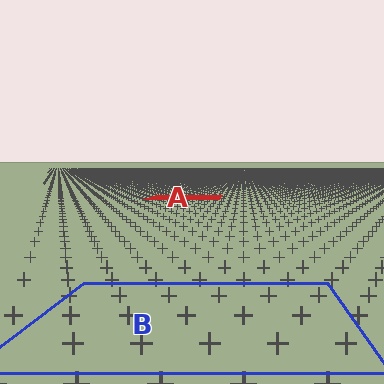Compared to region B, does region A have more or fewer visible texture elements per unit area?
Region A has more texture elements per unit area — they are packed more densely because it is farther away.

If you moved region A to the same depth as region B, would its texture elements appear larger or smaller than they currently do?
They would appear larger. At a closer depth, the same texture elements are projected at a bigger on-screen size.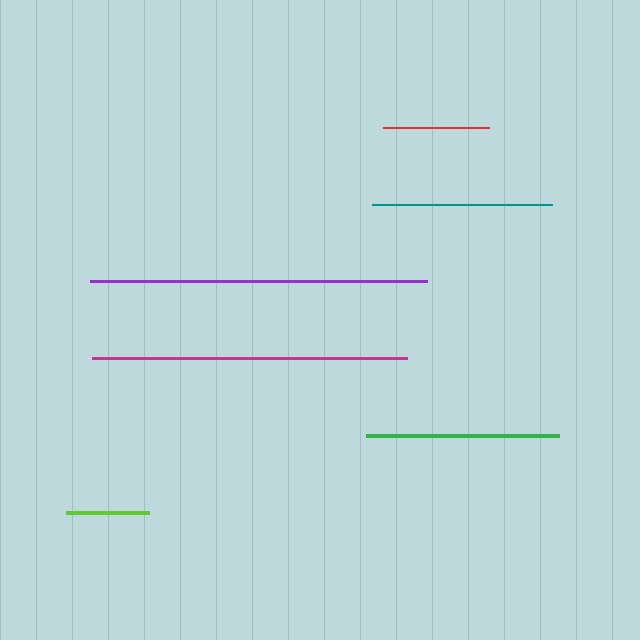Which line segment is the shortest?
The lime line is the shortest at approximately 83 pixels.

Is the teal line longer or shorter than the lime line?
The teal line is longer than the lime line.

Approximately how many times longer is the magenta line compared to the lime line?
The magenta line is approximately 3.8 times the length of the lime line.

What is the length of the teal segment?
The teal segment is approximately 180 pixels long.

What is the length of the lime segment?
The lime segment is approximately 83 pixels long.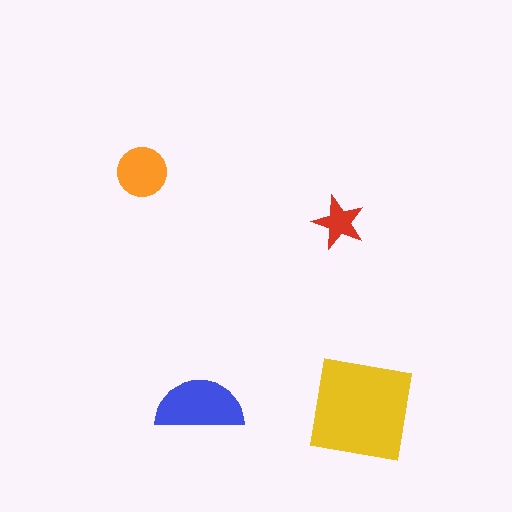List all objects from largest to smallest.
The yellow square, the blue semicircle, the orange circle, the red star.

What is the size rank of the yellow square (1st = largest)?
1st.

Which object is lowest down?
The yellow square is bottommost.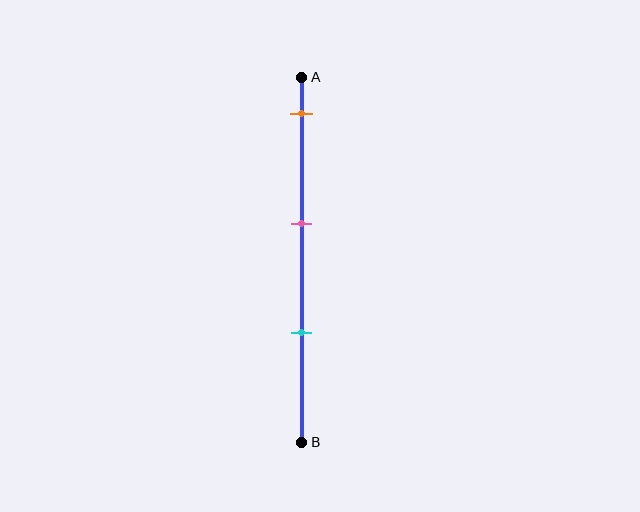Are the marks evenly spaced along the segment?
Yes, the marks are approximately evenly spaced.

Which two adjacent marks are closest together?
The pink and cyan marks are the closest adjacent pair.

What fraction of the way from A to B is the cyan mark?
The cyan mark is approximately 70% (0.7) of the way from A to B.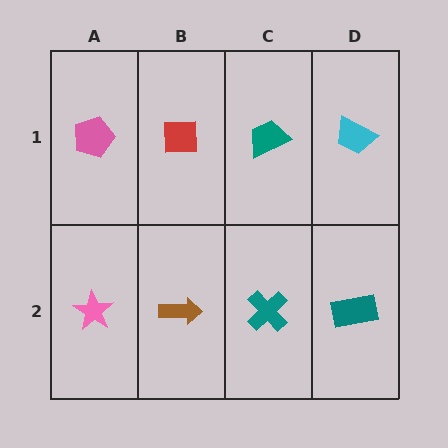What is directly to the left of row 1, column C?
A red square.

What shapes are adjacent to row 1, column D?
A teal rectangle (row 2, column D), a teal trapezoid (row 1, column C).